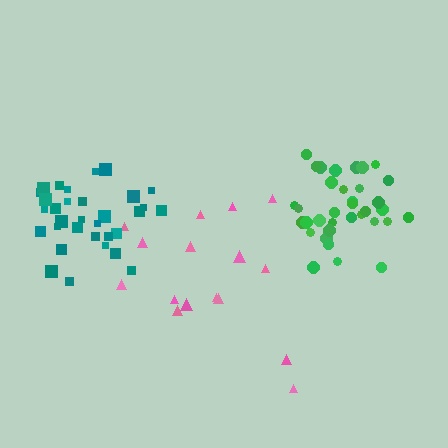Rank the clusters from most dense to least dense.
green, teal, pink.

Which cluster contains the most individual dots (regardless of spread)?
Green (35).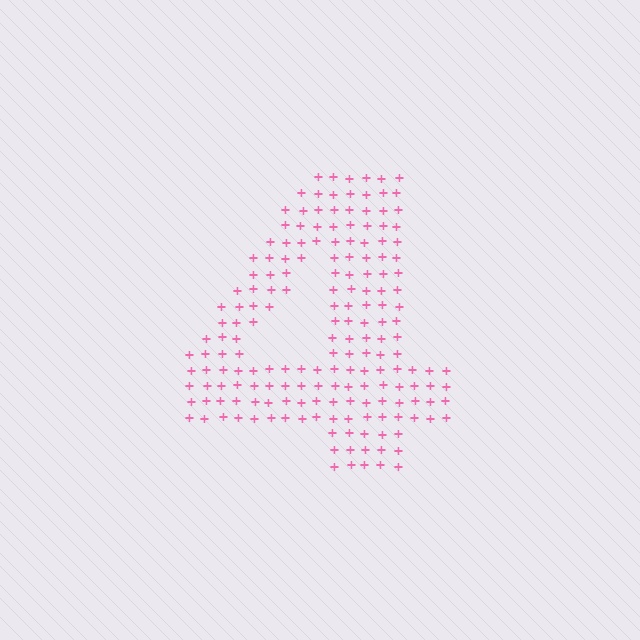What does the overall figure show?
The overall figure shows the digit 4.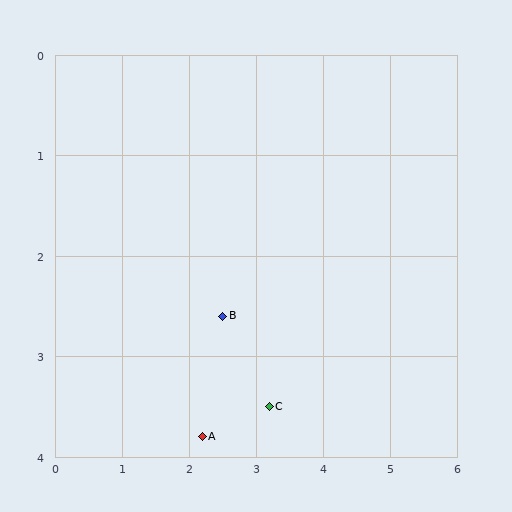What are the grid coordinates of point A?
Point A is at approximately (2.2, 3.8).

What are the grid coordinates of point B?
Point B is at approximately (2.5, 2.6).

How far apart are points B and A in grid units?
Points B and A are about 1.2 grid units apart.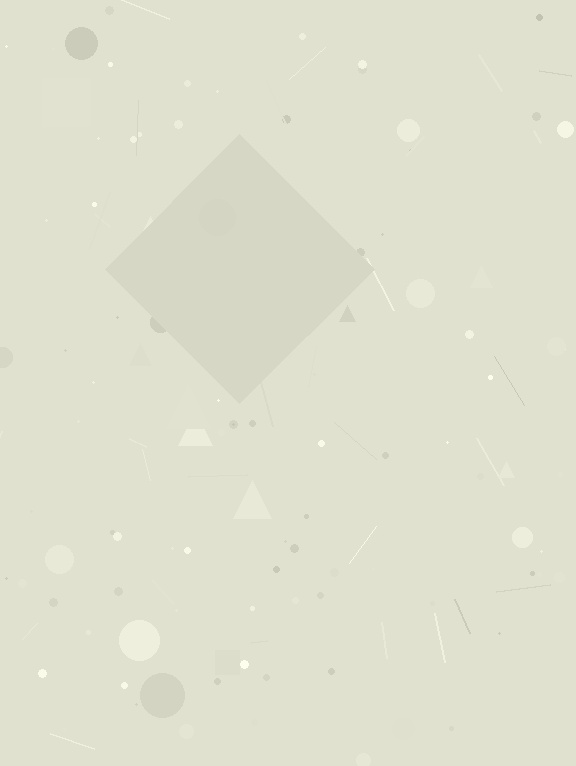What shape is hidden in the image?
A diamond is hidden in the image.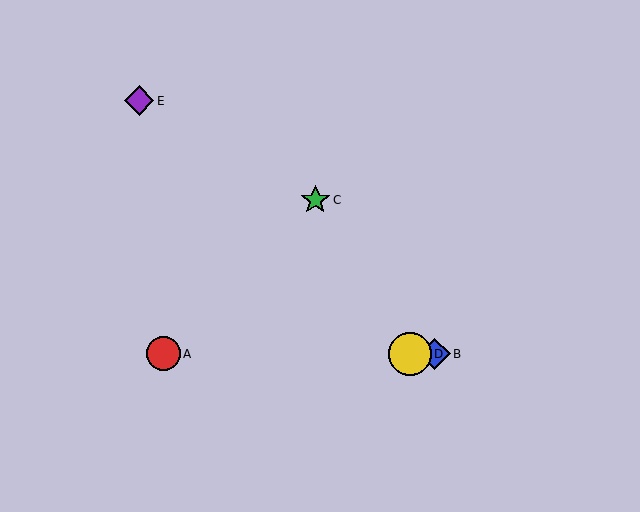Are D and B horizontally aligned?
Yes, both are at y≈354.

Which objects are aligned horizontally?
Objects A, B, D are aligned horizontally.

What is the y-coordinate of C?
Object C is at y≈200.